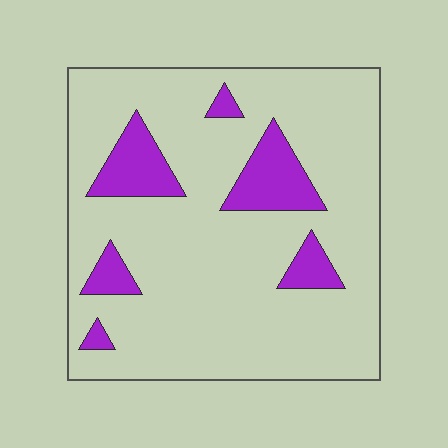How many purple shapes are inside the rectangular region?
6.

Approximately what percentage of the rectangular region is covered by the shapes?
Approximately 15%.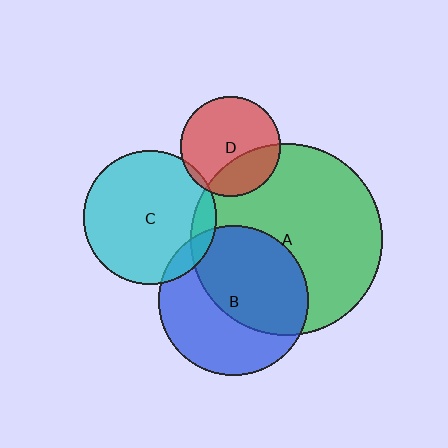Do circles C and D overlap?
Yes.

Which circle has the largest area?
Circle A (green).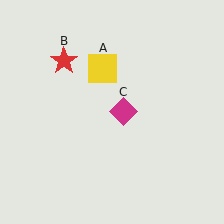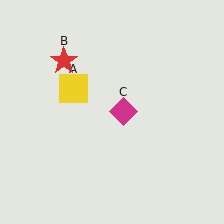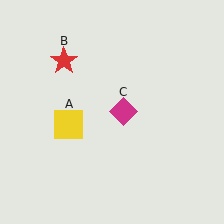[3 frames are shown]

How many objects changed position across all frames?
1 object changed position: yellow square (object A).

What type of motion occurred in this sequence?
The yellow square (object A) rotated counterclockwise around the center of the scene.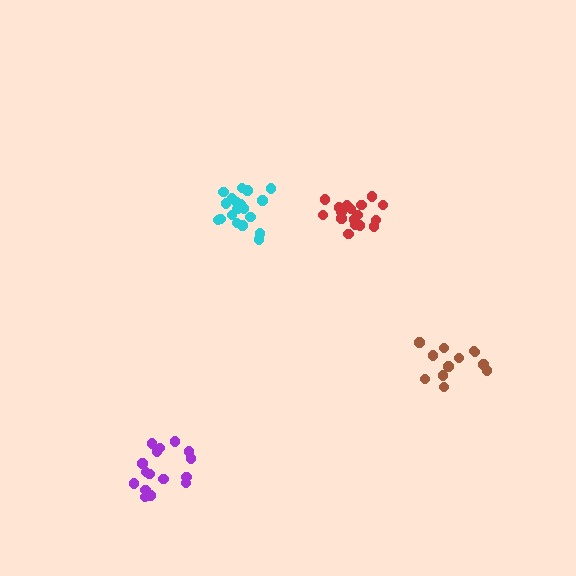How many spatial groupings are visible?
There are 4 spatial groupings.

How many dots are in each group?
Group 1: 17 dots, Group 2: 19 dots, Group 3: 13 dots, Group 4: 18 dots (67 total).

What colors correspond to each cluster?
The clusters are colored: purple, cyan, brown, red.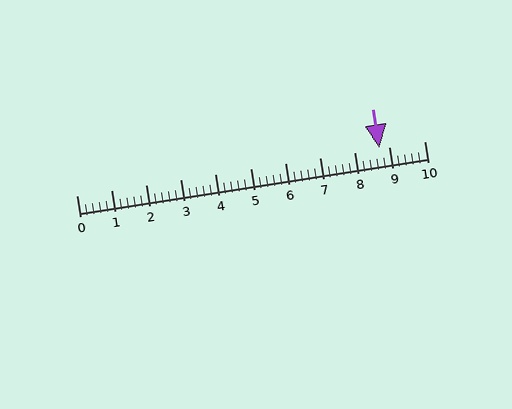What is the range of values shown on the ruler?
The ruler shows values from 0 to 10.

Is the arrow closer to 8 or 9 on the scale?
The arrow is closer to 9.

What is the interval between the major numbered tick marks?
The major tick marks are spaced 1 units apart.